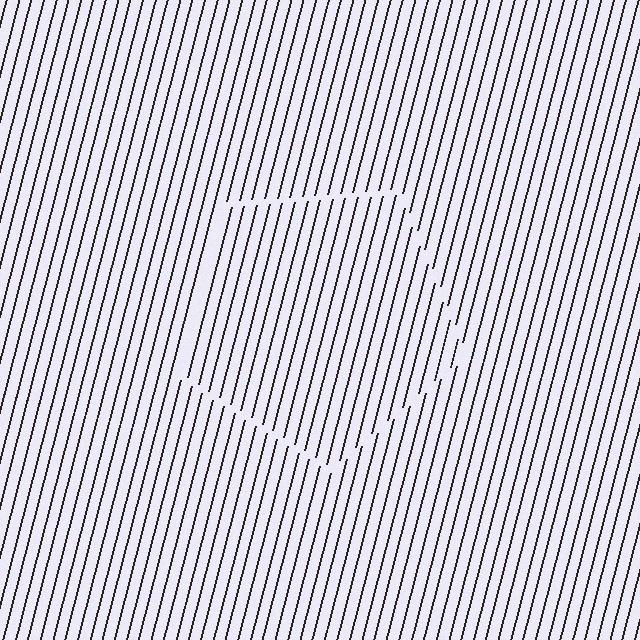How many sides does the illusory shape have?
5 sides — the line-ends trace a pentagon.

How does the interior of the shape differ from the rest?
The interior of the shape contains the same grating, shifted by half a period — the contour is defined by the phase discontinuity where line-ends from the inner and outer gratings abut.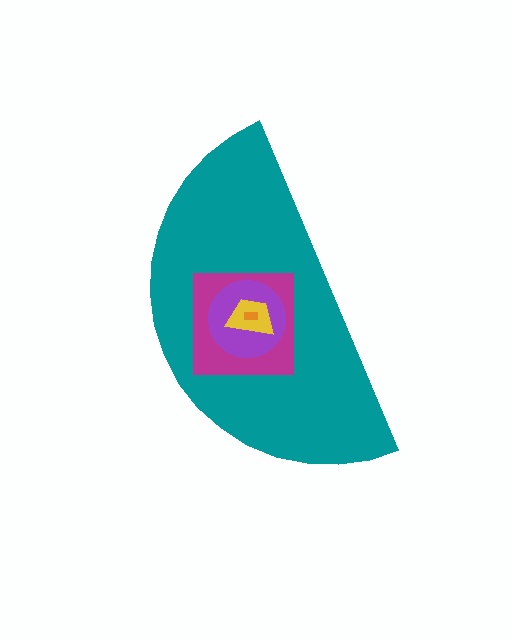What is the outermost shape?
The teal semicircle.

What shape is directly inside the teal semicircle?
The magenta square.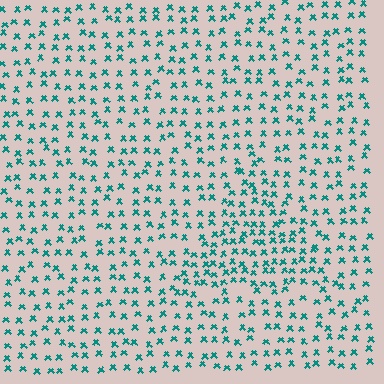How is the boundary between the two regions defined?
The boundary is defined by a change in element density (approximately 1.7x ratio). All elements are the same color, size, and shape.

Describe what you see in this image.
The image contains small teal elements arranged at two different densities. A triangle-shaped region is visible where the elements are more densely packed than the surrounding area.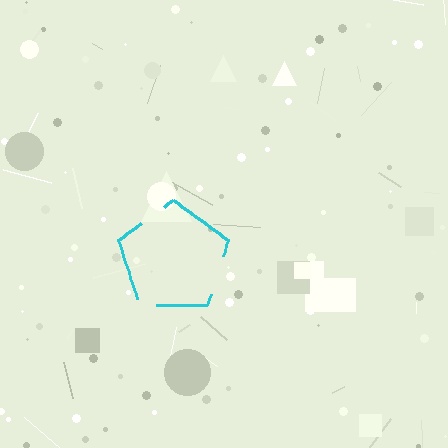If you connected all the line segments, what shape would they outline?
They would outline a pentagon.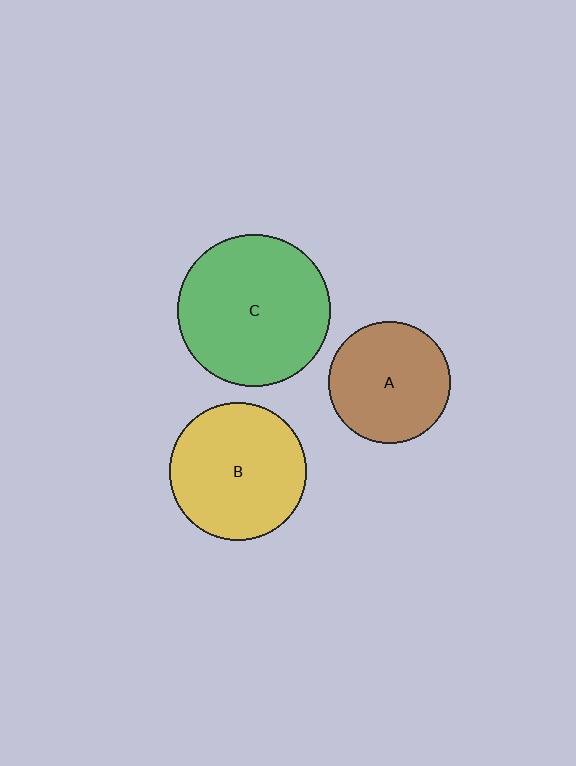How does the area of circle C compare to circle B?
Approximately 1.2 times.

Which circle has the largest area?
Circle C (green).